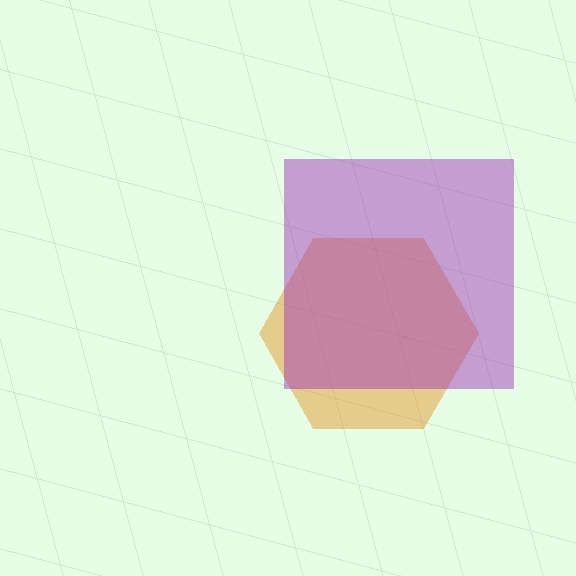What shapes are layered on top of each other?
The layered shapes are: an orange hexagon, a purple square.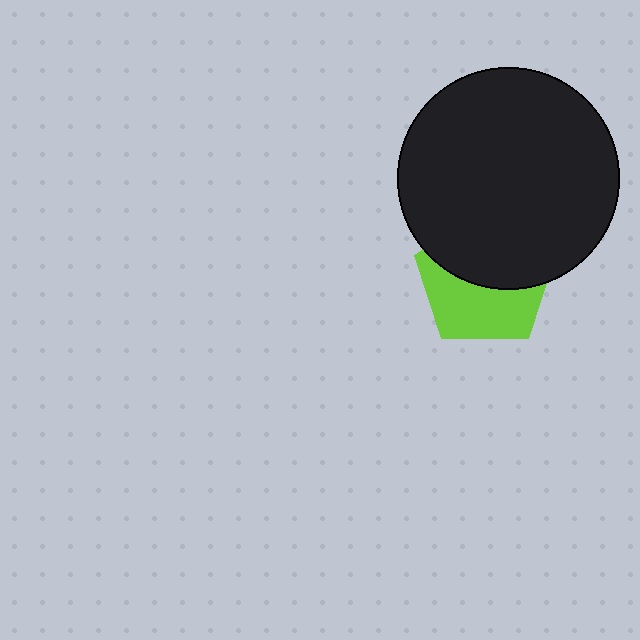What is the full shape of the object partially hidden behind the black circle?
The partially hidden object is a lime pentagon.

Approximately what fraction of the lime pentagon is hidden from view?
Roughly 52% of the lime pentagon is hidden behind the black circle.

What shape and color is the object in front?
The object in front is a black circle.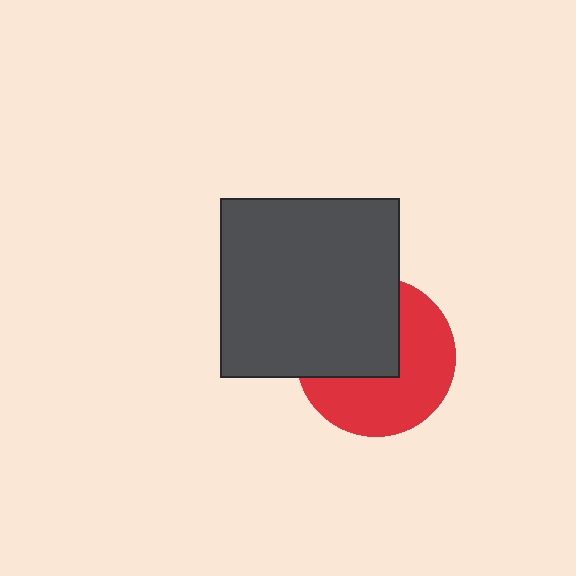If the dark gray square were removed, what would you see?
You would see the complete red circle.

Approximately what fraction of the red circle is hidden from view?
Roughly 45% of the red circle is hidden behind the dark gray square.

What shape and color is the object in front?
The object in front is a dark gray square.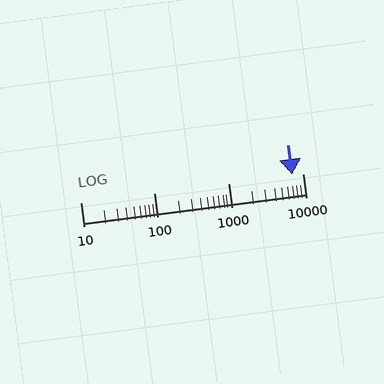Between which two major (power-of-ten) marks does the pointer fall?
The pointer is between 1000 and 10000.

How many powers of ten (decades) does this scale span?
The scale spans 3 decades, from 10 to 10000.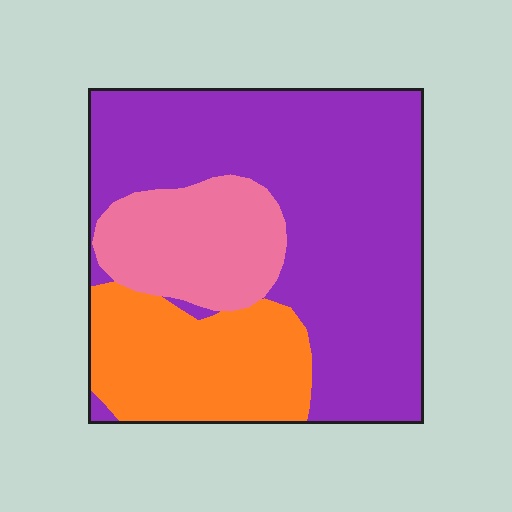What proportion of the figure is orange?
Orange takes up between a sixth and a third of the figure.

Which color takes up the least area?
Pink, at roughly 20%.